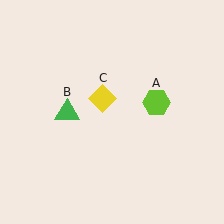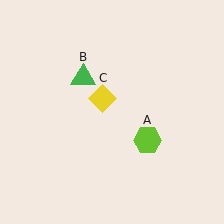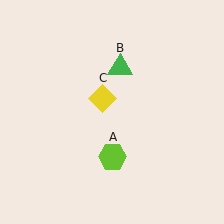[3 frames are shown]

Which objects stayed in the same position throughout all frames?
Yellow diamond (object C) remained stationary.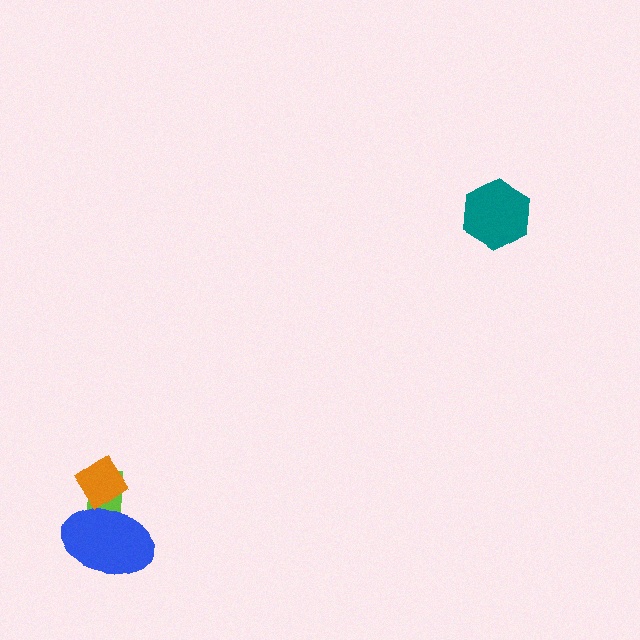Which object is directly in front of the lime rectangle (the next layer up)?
The blue ellipse is directly in front of the lime rectangle.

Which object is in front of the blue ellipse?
The orange diamond is in front of the blue ellipse.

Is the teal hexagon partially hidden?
No, no other shape covers it.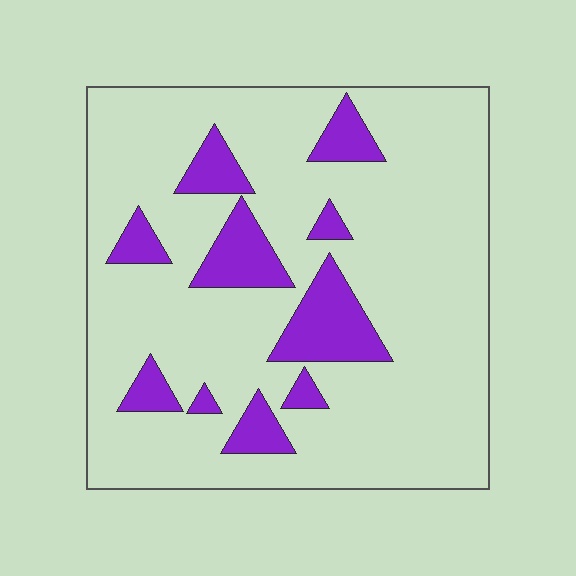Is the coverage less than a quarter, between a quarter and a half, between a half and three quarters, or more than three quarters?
Less than a quarter.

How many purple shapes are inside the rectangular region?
10.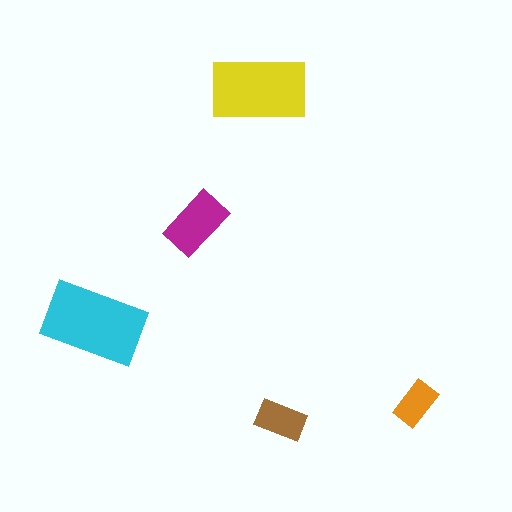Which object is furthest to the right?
The orange rectangle is rightmost.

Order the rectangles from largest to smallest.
the cyan one, the yellow one, the magenta one, the brown one, the orange one.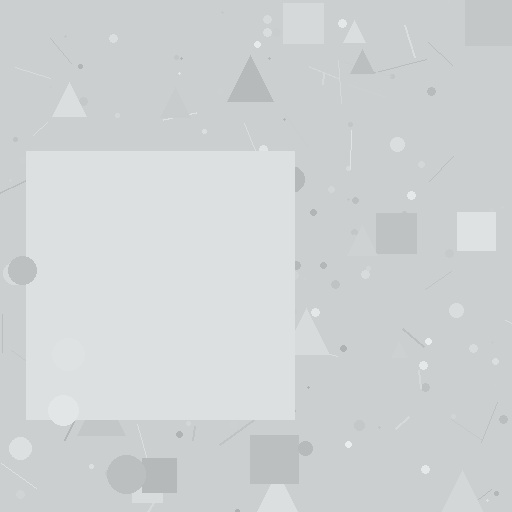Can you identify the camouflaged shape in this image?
The camouflaged shape is a square.